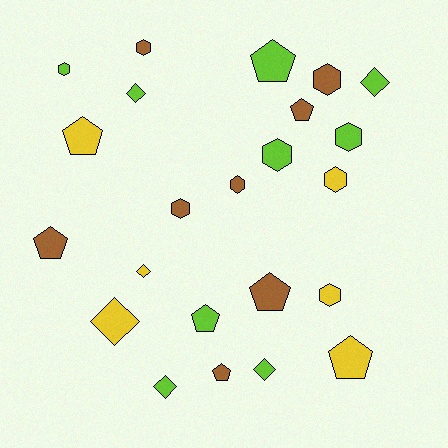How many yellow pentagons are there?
There are 2 yellow pentagons.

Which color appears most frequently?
Lime, with 9 objects.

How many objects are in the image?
There are 23 objects.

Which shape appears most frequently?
Hexagon, with 9 objects.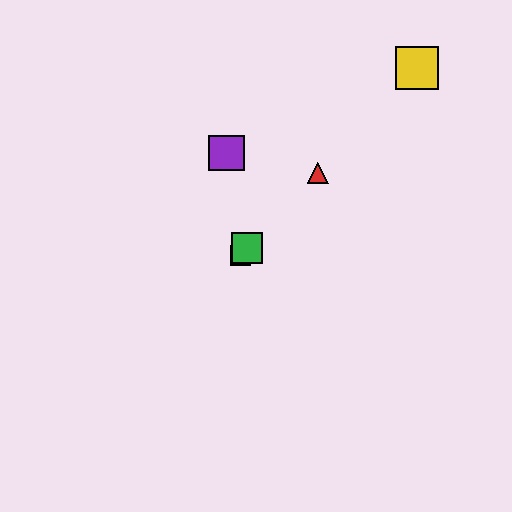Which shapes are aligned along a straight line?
The red triangle, the blue square, the green square, the yellow square are aligned along a straight line.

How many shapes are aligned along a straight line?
4 shapes (the red triangle, the blue square, the green square, the yellow square) are aligned along a straight line.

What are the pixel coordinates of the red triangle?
The red triangle is at (318, 173).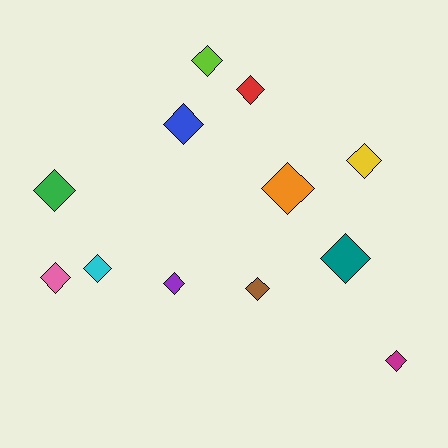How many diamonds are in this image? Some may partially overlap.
There are 12 diamonds.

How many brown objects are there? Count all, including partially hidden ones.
There is 1 brown object.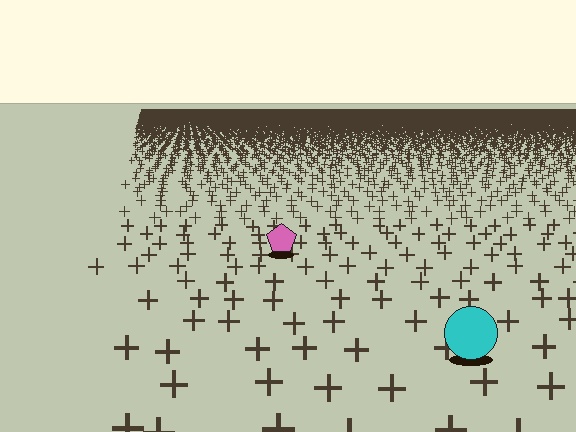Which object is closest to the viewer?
The cyan circle is closest. The texture marks near it are larger and more spread out.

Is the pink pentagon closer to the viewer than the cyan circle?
No. The cyan circle is closer — you can tell from the texture gradient: the ground texture is coarser near it.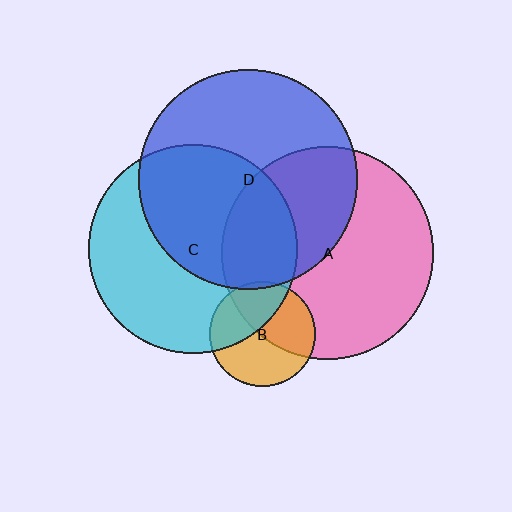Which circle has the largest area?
Circle D (blue).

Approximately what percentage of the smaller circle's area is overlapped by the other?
Approximately 25%.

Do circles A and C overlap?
Yes.